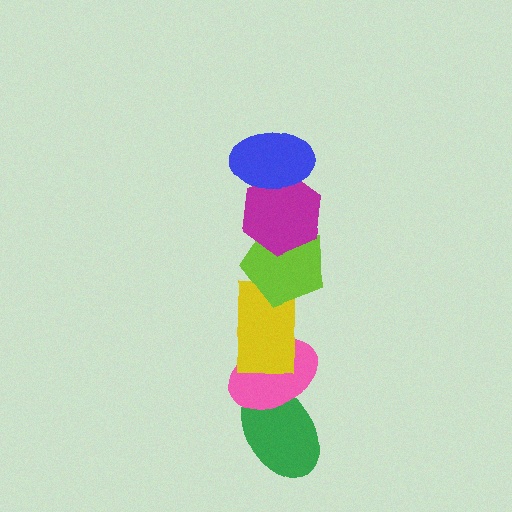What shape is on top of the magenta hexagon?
The blue ellipse is on top of the magenta hexagon.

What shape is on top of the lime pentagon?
The magenta hexagon is on top of the lime pentagon.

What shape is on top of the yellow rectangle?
The lime pentagon is on top of the yellow rectangle.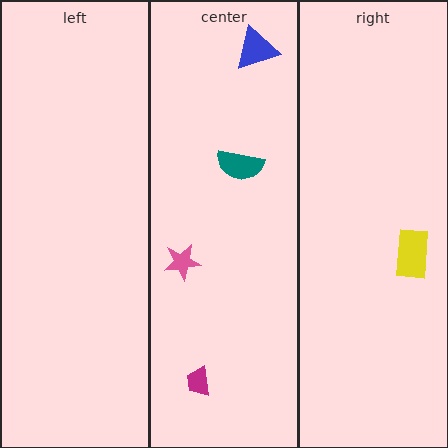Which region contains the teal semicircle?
The center region.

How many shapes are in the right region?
1.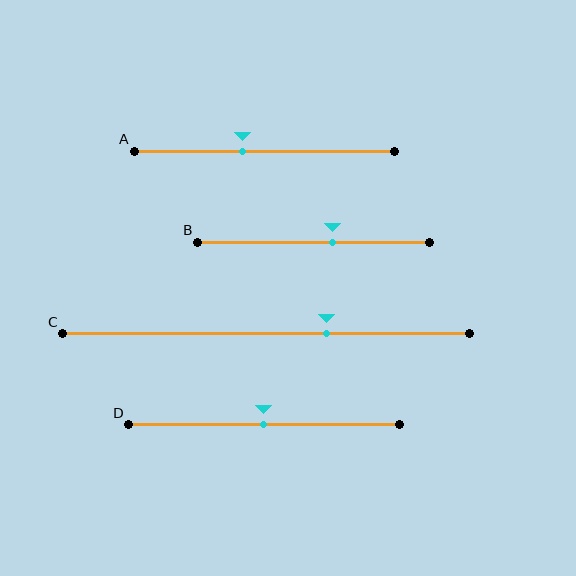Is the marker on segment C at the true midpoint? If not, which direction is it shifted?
No, the marker on segment C is shifted to the right by about 15% of the segment length.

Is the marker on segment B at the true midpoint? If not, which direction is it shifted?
No, the marker on segment B is shifted to the right by about 8% of the segment length.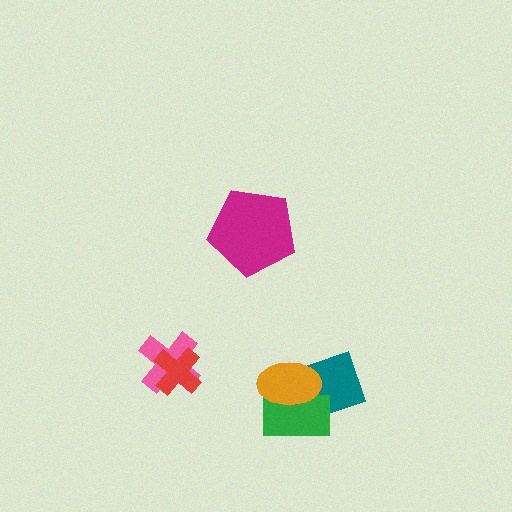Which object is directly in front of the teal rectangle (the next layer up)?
The green rectangle is directly in front of the teal rectangle.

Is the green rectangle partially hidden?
Yes, it is partially covered by another shape.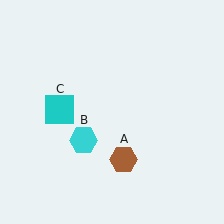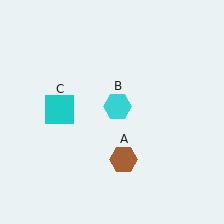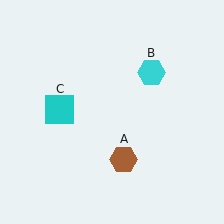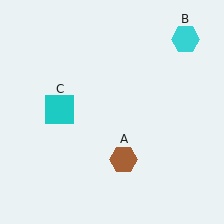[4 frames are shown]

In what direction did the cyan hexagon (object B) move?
The cyan hexagon (object B) moved up and to the right.